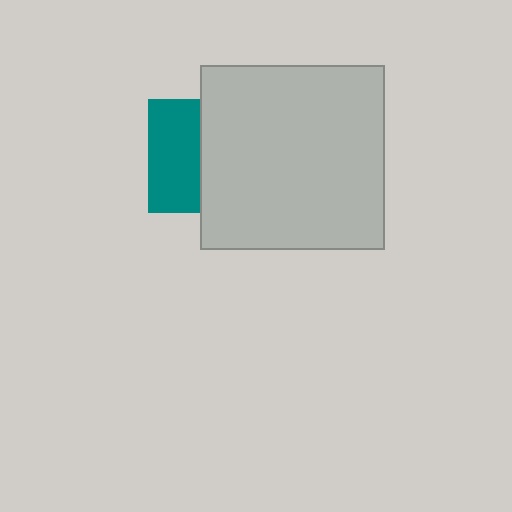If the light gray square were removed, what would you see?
You would see the complete teal square.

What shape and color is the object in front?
The object in front is a light gray square.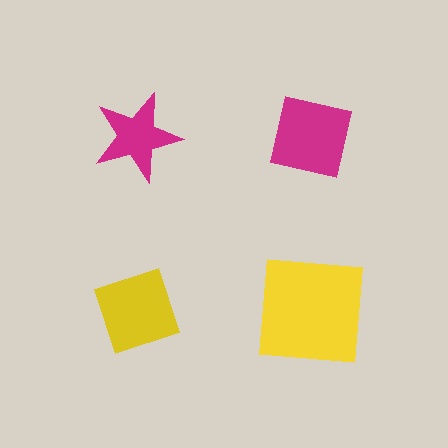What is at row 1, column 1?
A magenta star.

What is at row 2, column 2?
A yellow square.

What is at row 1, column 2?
A magenta square.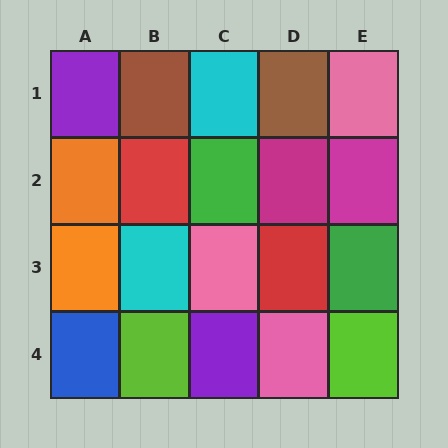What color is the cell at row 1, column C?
Cyan.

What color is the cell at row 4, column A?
Blue.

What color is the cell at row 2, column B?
Red.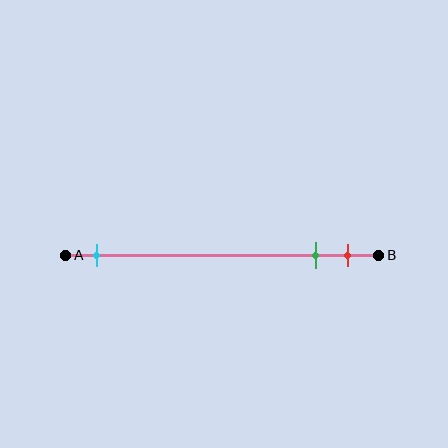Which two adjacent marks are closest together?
The green and red marks are the closest adjacent pair.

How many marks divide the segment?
There are 3 marks dividing the segment.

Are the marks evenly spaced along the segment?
No, the marks are not evenly spaced.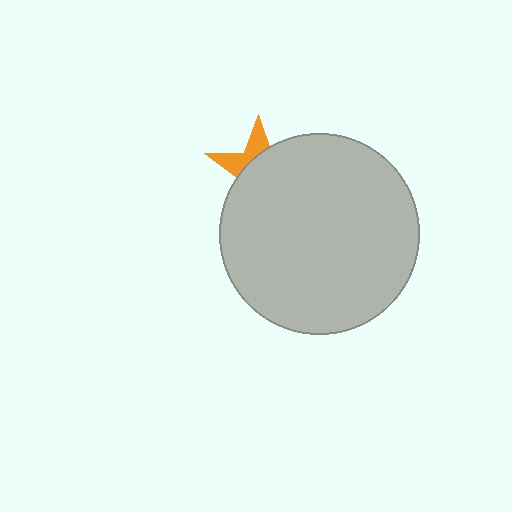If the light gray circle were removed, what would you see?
You would see the complete orange star.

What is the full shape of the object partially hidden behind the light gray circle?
The partially hidden object is an orange star.